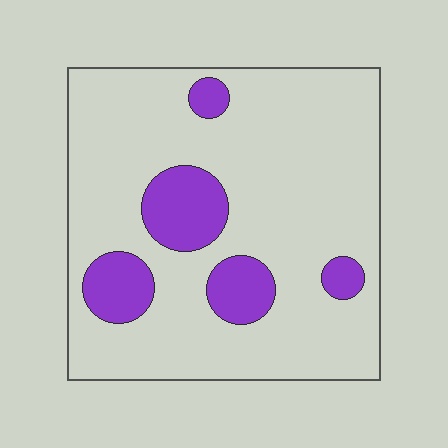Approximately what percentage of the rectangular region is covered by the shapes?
Approximately 15%.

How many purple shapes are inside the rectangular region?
5.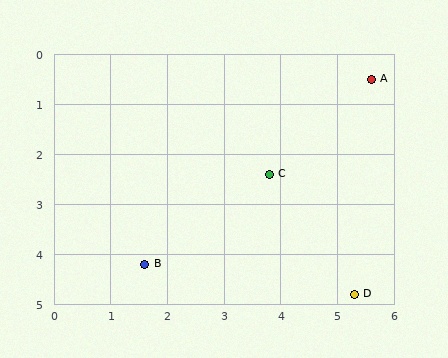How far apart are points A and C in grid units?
Points A and C are about 2.6 grid units apart.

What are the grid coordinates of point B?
Point B is at approximately (1.6, 4.2).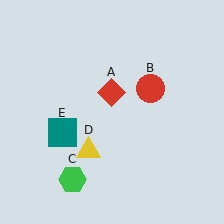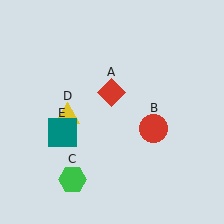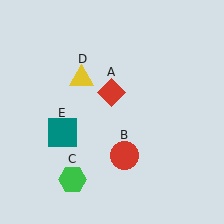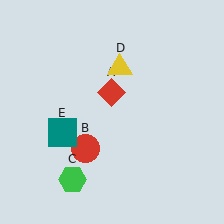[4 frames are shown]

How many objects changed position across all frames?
2 objects changed position: red circle (object B), yellow triangle (object D).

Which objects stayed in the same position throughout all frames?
Red diamond (object A) and green hexagon (object C) and teal square (object E) remained stationary.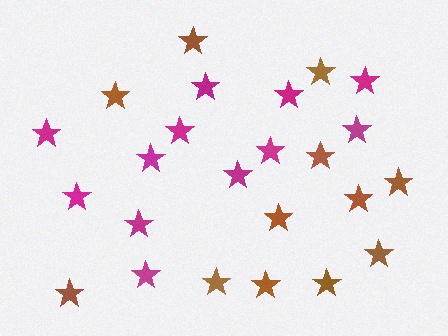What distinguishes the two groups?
There are 2 groups: one group of magenta stars (12) and one group of brown stars (12).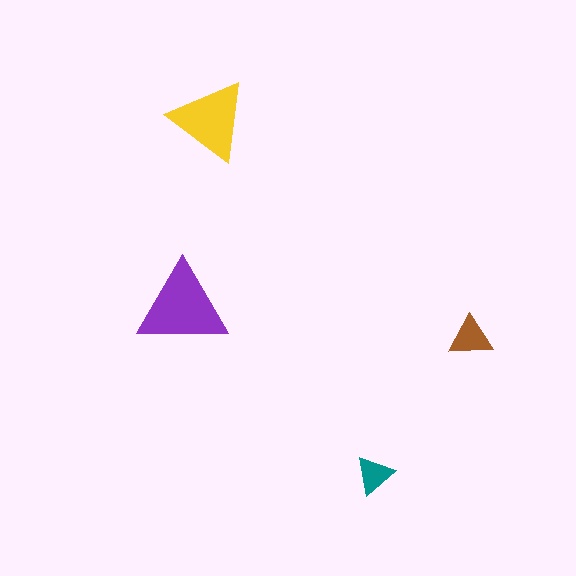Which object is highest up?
The yellow triangle is topmost.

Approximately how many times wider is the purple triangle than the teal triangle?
About 2.5 times wider.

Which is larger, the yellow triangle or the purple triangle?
The purple one.